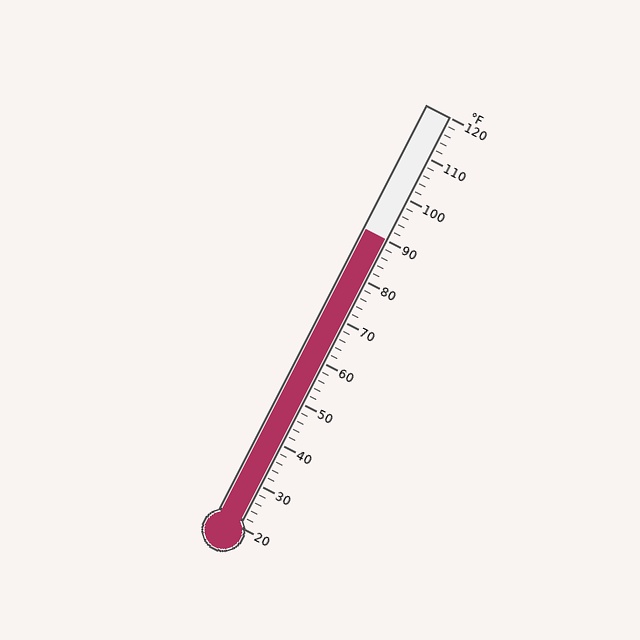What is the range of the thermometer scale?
The thermometer scale ranges from 20°F to 120°F.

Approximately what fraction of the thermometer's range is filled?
The thermometer is filled to approximately 70% of its range.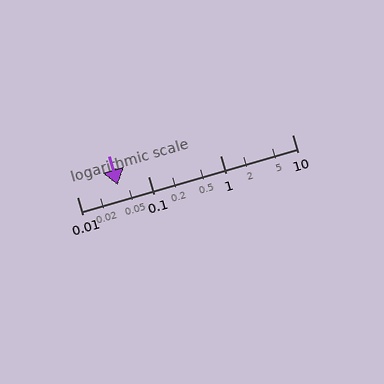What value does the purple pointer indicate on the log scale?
The pointer indicates approximately 0.037.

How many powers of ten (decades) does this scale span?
The scale spans 3 decades, from 0.01 to 10.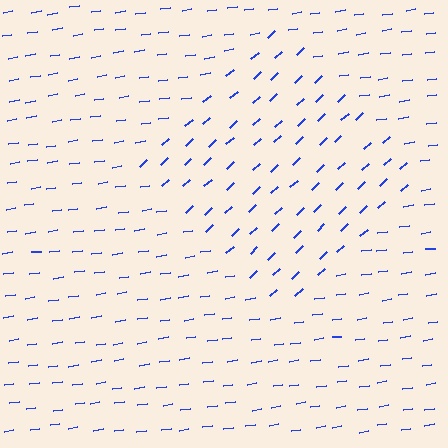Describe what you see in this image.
The image is filled with small blue line segments. A diamond region in the image has lines oriented differently from the surrounding lines, creating a visible texture boundary.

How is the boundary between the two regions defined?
The boundary is defined purely by a change in line orientation (approximately 34 degrees difference). All lines are the same color and thickness.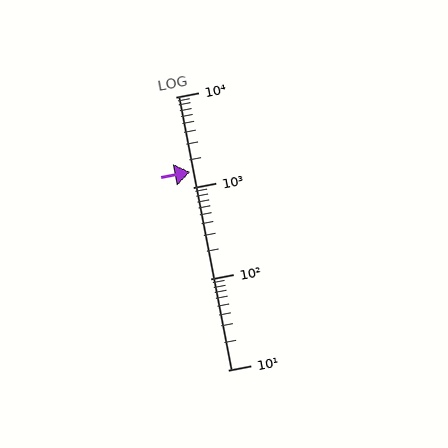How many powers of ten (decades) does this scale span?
The scale spans 3 decades, from 10 to 10000.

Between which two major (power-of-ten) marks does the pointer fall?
The pointer is between 1000 and 10000.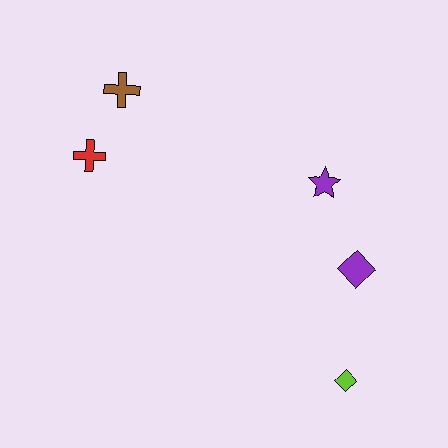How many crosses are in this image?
There are 2 crosses.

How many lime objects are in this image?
There is 1 lime object.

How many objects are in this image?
There are 5 objects.